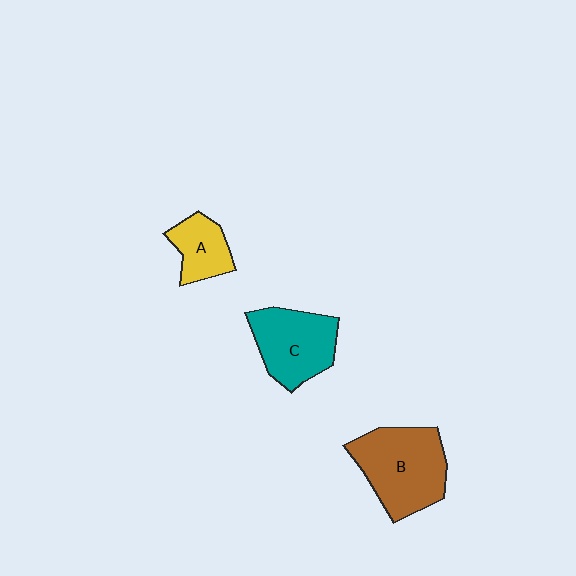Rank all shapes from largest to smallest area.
From largest to smallest: B (brown), C (teal), A (yellow).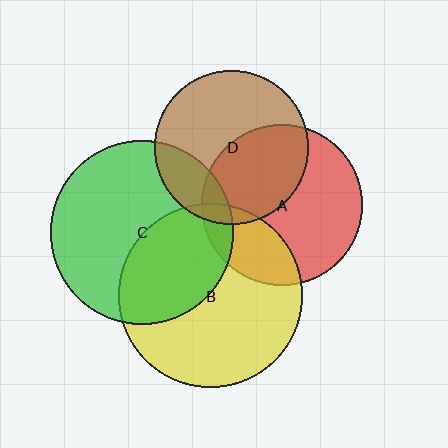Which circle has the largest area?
Circle B (yellow).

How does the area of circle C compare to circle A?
Approximately 1.3 times.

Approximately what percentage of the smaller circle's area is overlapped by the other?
Approximately 5%.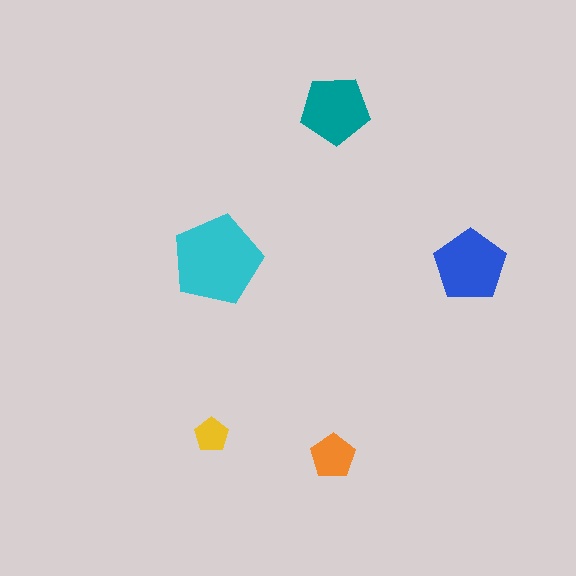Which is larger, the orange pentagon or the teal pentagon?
The teal one.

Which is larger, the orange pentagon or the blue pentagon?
The blue one.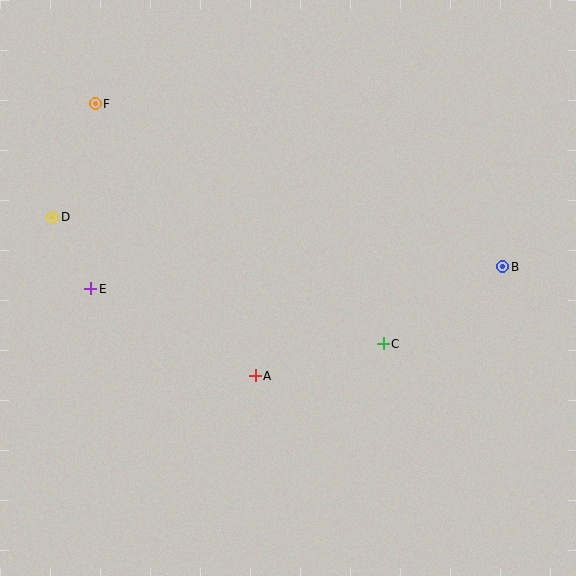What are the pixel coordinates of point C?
Point C is at (383, 344).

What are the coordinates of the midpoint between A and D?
The midpoint between A and D is at (154, 297).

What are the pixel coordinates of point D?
Point D is at (53, 217).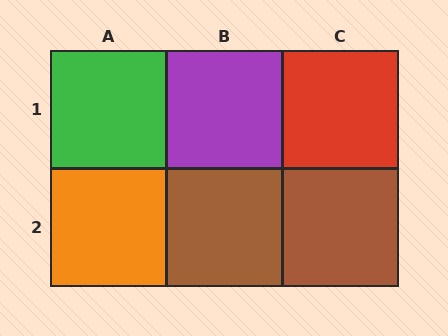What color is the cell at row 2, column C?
Brown.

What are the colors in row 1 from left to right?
Green, purple, red.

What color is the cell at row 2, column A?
Orange.